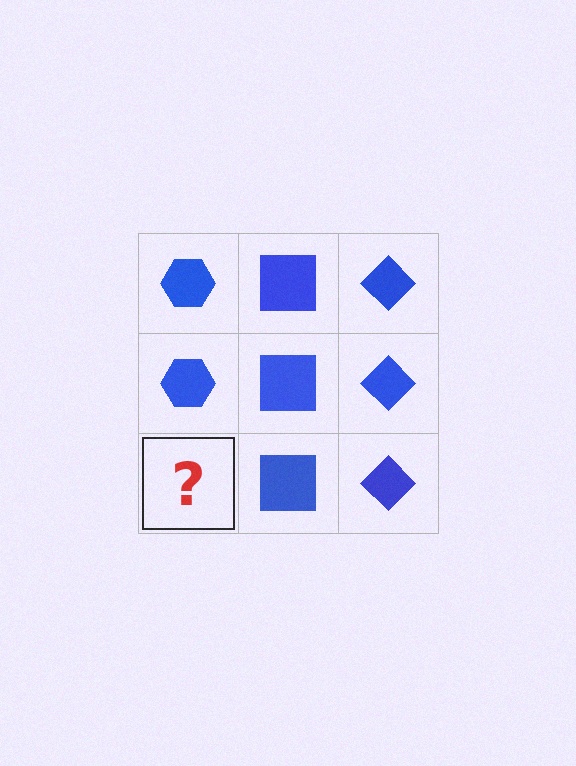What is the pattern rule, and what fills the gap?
The rule is that each column has a consistent shape. The gap should be filled with a blue hexagon.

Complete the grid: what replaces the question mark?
The question mark should be replaced with a blue hexagon.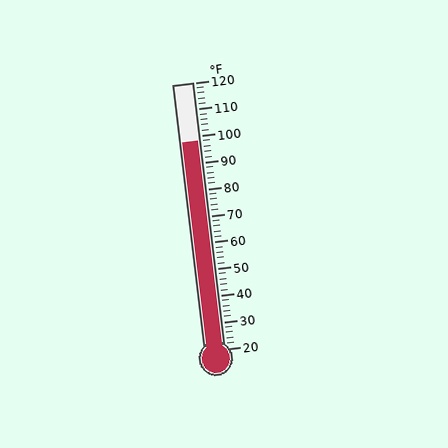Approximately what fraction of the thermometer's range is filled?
The thermometer is filled to approximately 80% of its range.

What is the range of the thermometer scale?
The thermometer scale ranges from 20°F to 120°F.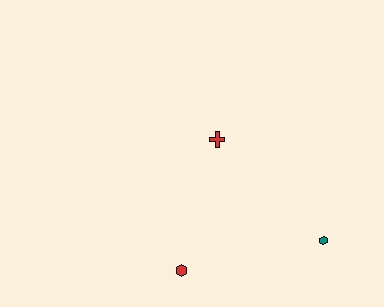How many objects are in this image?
There are 3 objects.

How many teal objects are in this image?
There is 1 teal object.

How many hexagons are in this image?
There are 2 hexagons.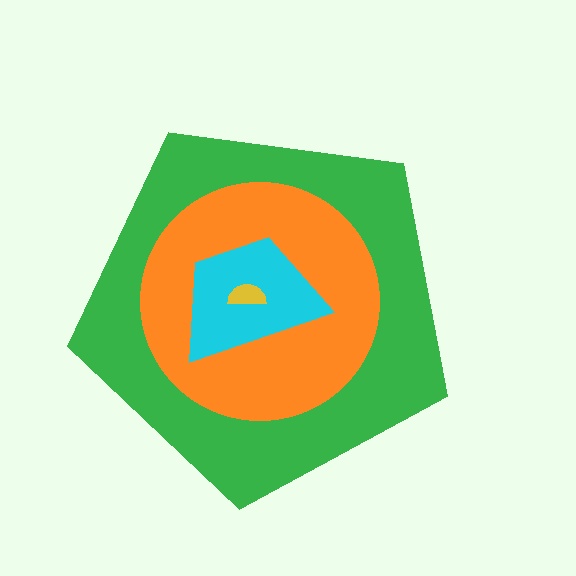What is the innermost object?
The yellow semicircle.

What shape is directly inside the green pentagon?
The orange circle.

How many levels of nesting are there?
4.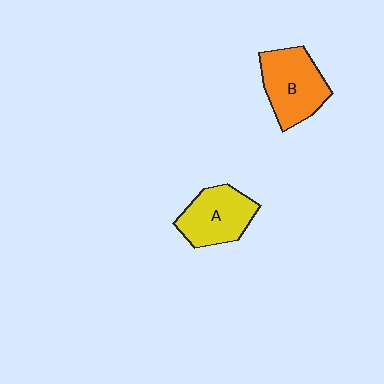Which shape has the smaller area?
Shape A (yellow).